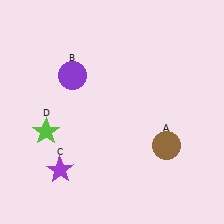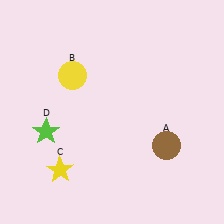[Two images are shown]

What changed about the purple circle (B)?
In Image 1, B is purple. In Image 2, it changed to yellow.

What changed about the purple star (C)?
In Image 1, C is purple. In Image 2, it changed to yellow.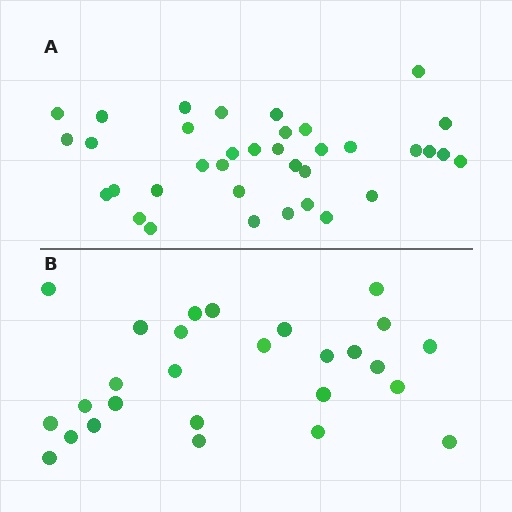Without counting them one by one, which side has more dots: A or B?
Region A (the top region) has more dots.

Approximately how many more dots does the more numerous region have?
Region A has roughly 8 or so more dots than region B.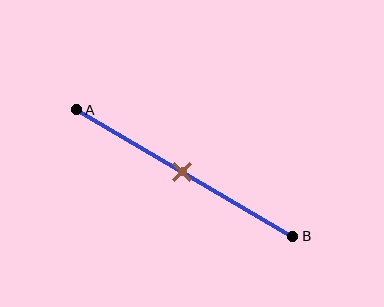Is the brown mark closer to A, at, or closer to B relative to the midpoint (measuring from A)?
The brown mark is approximately at the midpoint of segment AB.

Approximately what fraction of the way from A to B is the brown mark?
The brown mark is approximately 50% of the way from A to B.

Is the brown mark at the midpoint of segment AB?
Yes, the mark is approximately at the midpoint.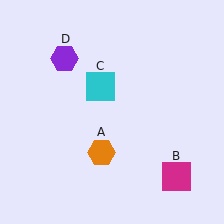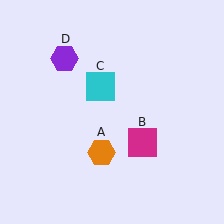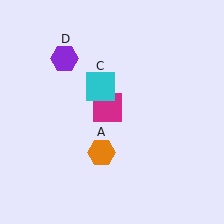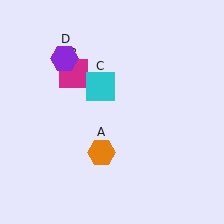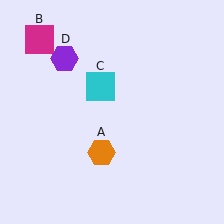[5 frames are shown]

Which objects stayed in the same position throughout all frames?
Orange hexagon (object A) and cyan square (object C) and purple hexagon (object D) remained stationary.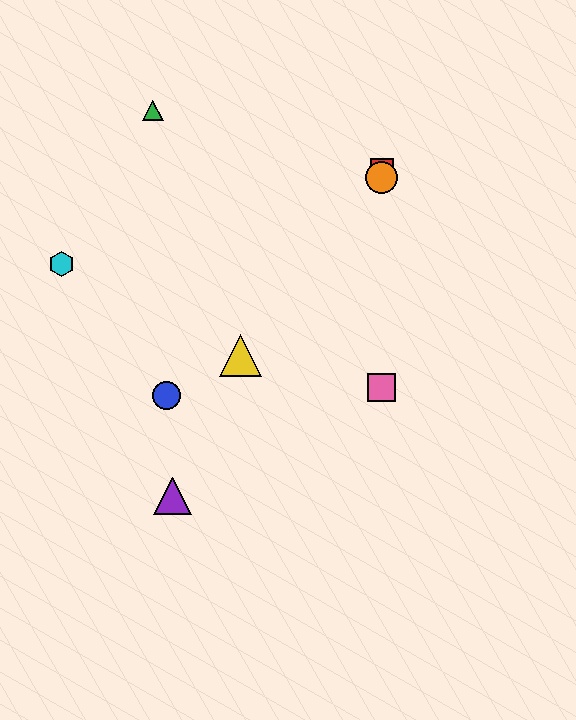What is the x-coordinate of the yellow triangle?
The yellow triangle is at x≈240.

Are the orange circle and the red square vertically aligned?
Yes, both are at x≈382.